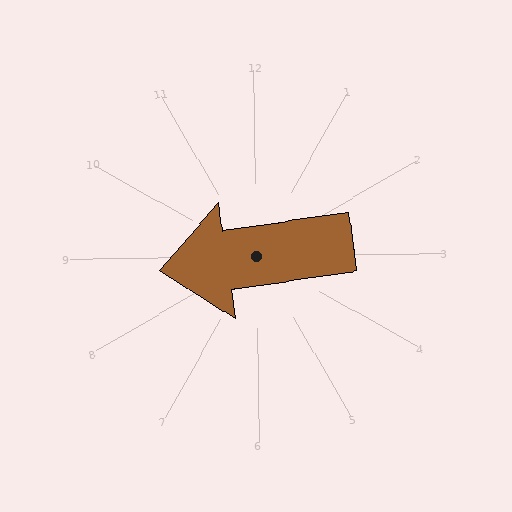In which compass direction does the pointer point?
West.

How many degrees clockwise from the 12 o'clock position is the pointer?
Approximately 262 degrees.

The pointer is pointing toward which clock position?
Roughly 9 o'clock.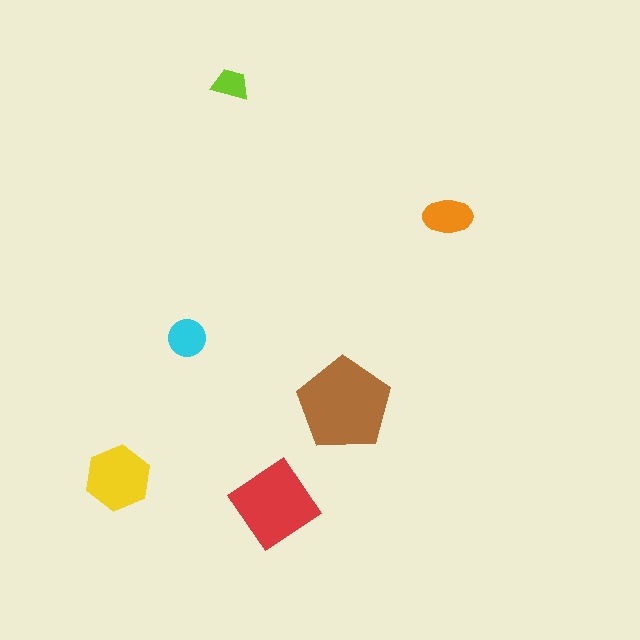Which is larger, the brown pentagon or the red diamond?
The brown pentagon.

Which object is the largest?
The brown pentagon.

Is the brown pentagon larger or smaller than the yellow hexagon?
Larger.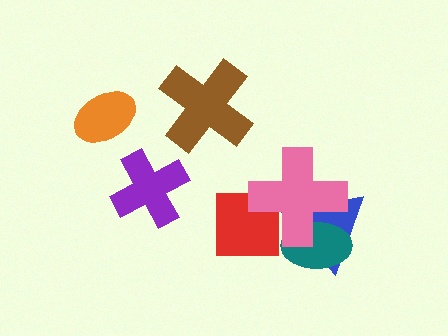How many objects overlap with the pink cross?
3 objects overlap with the pink cross.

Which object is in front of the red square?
The pink cross is in front of the red square.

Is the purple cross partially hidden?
No, no other shape covers it.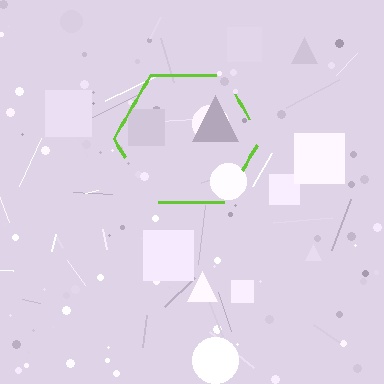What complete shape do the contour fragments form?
The contour fragments form a hexagon.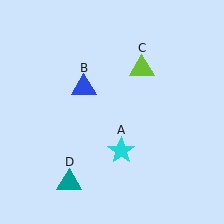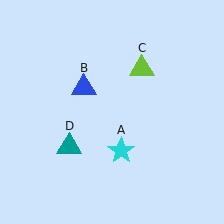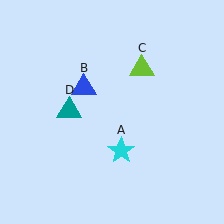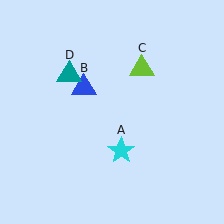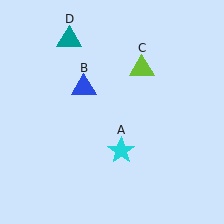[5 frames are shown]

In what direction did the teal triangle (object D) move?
The teal triangle (object D) moved up.